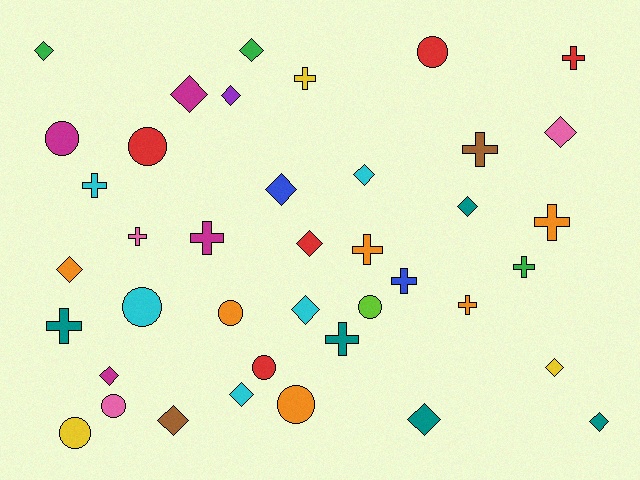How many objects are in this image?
There are 40 objects.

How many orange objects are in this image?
There are 6 orange objects.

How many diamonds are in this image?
There are 17 diamonds.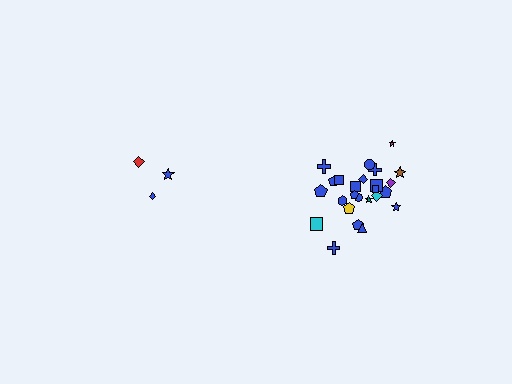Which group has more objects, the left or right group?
The right group.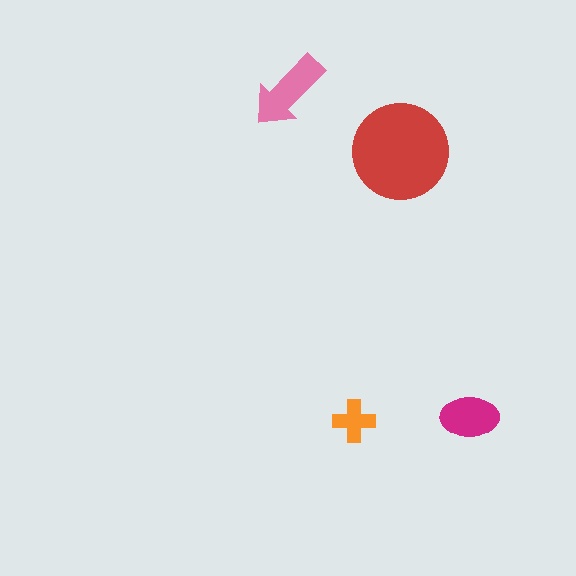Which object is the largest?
The red circle.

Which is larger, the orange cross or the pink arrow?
The pink arrow.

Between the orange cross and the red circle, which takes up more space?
The red circle.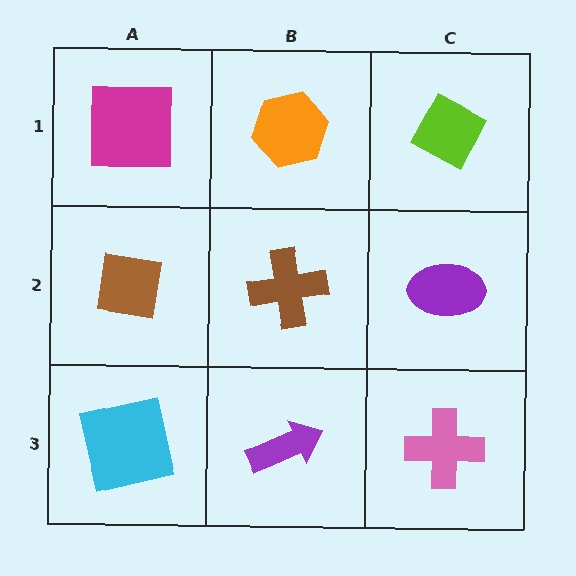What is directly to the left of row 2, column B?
A brown square.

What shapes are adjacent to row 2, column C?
A lime diamond (row 1, column C), a pink cross (row 3, column C), a brown cross (row 2, column B).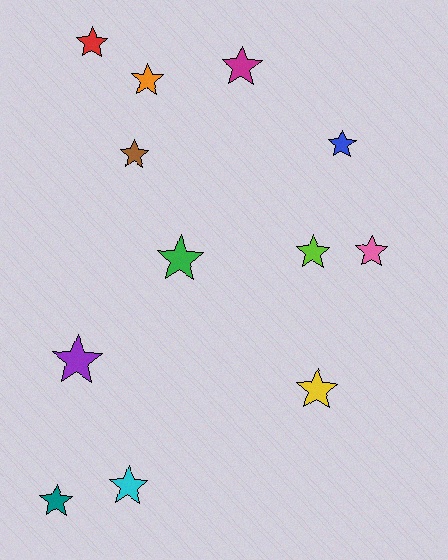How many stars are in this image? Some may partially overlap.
There are 12 stars.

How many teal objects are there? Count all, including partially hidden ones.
There is 1 teal object.